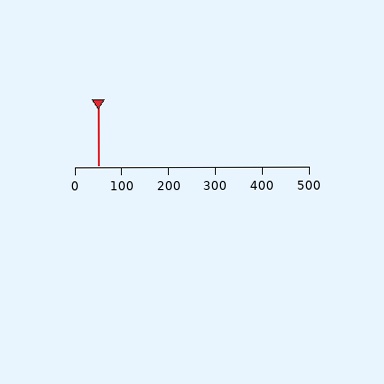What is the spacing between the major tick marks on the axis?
The major ticks are spaced 100 apart.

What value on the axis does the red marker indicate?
The marker indicates approximately 50.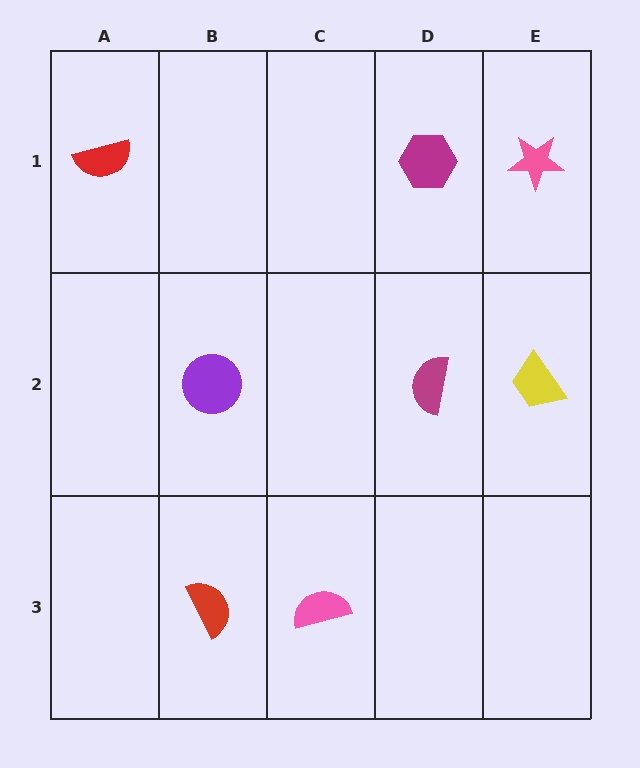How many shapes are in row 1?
3 shapes.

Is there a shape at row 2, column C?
No, that cell is empty.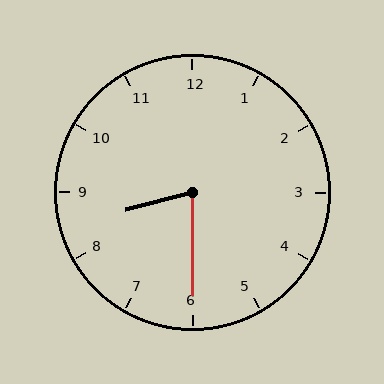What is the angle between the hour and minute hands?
Approximately 75 degrees.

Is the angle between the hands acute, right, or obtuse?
It is acute.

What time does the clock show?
8:30.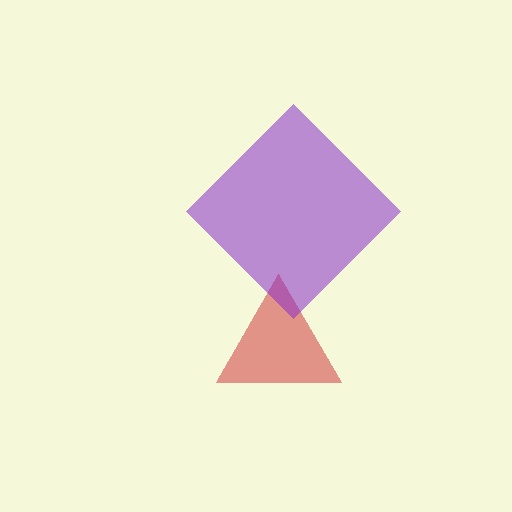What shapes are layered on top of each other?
The layered shapes are: a red triangle, a purple diamond.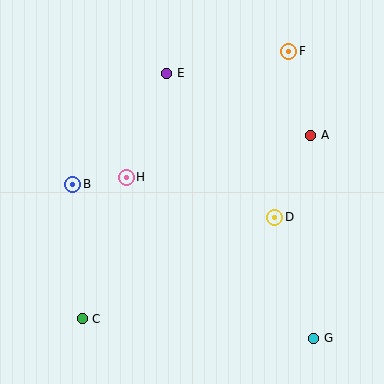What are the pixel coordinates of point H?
Point H is at (126, 177).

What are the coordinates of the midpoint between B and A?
The midpoint between B and A is at (192, 160).